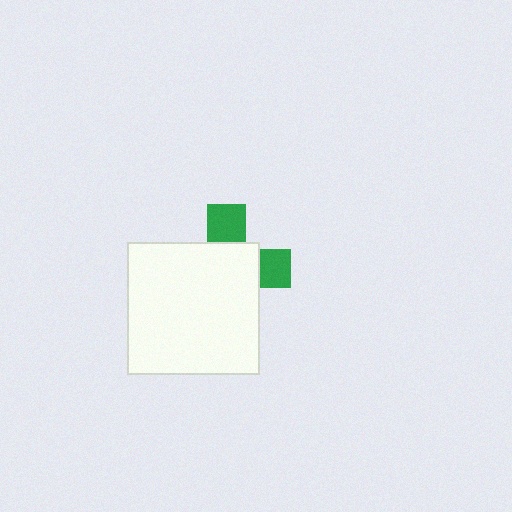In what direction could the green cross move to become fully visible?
The green cross could move toward the upper-right. That would shift it out from behind the white square entirely.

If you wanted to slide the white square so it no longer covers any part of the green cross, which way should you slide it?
Slide it toward the lower-left — that is the most direct way to separate the two shapes.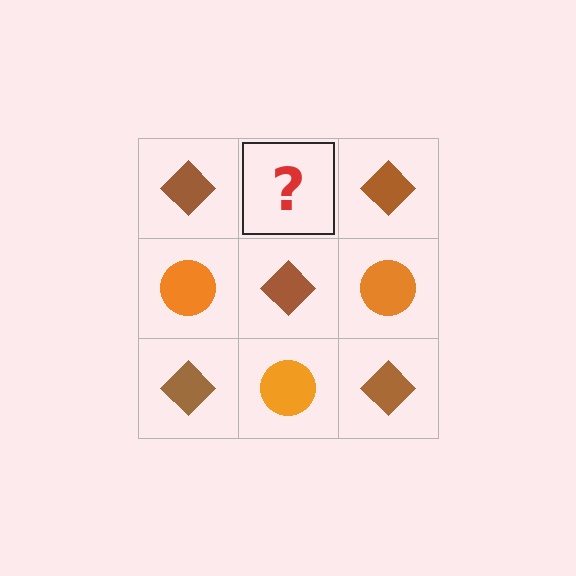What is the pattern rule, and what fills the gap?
The rule is that it alternates brown diamond and orange circle in a checkerboard pattern. The gap should be filled with an orange circle.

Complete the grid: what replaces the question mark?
The question mark should be replaced with an orange circle.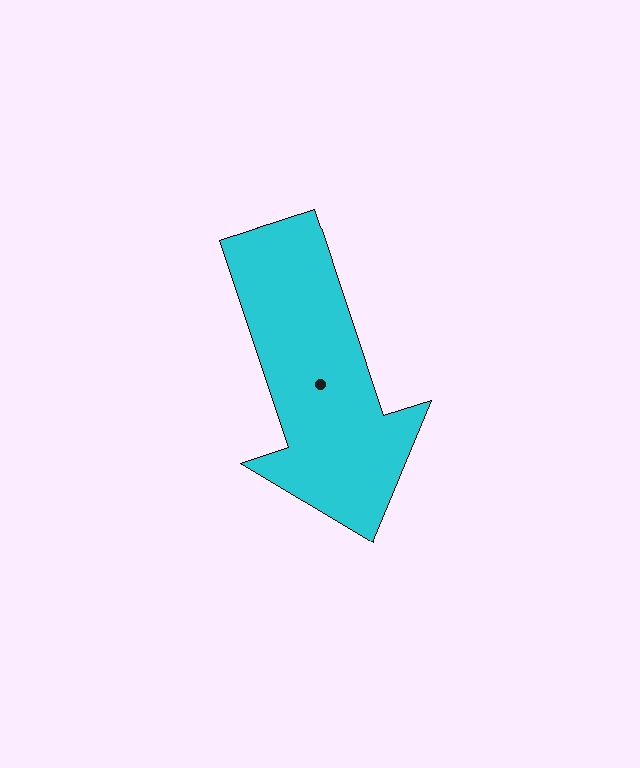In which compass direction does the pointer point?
South.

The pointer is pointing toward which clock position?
Roughly 5 o'clock.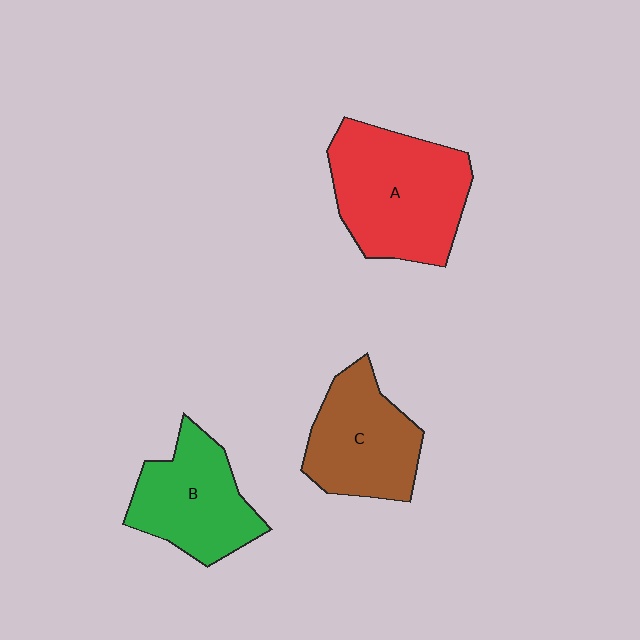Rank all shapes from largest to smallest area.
From largest to smallest: A (red), C (brown), B (green).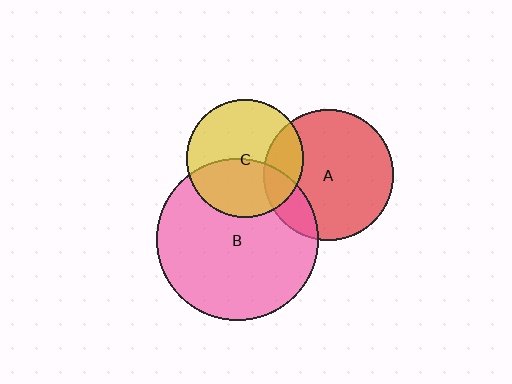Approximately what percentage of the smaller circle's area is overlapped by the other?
Approximately 40%.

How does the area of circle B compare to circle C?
Approximately 1.9 times.